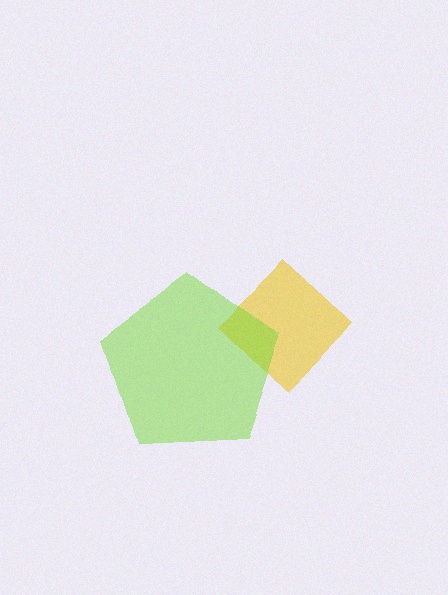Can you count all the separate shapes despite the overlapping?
Yes, there are 2 separate shapes.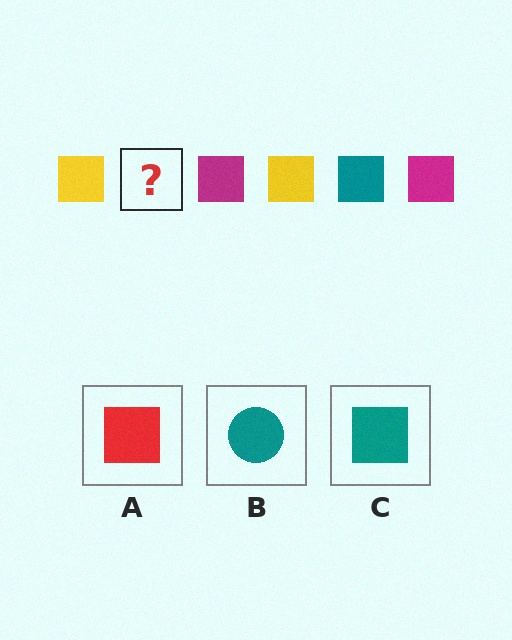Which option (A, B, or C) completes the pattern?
C.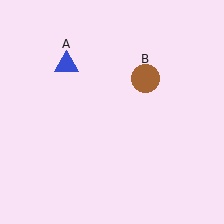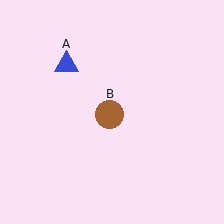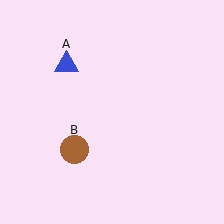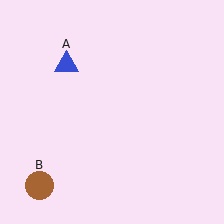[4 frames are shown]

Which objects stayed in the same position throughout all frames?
Blue triangle (object A) remained stationary.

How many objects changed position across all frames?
1 object changed position: brown circle (object B).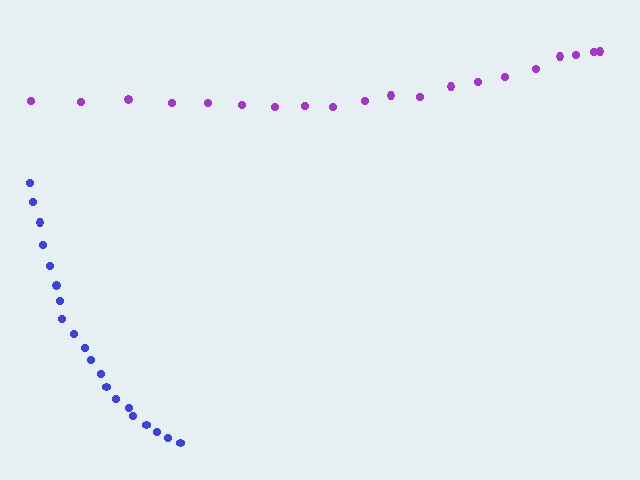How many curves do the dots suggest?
There are 2 distinct paths.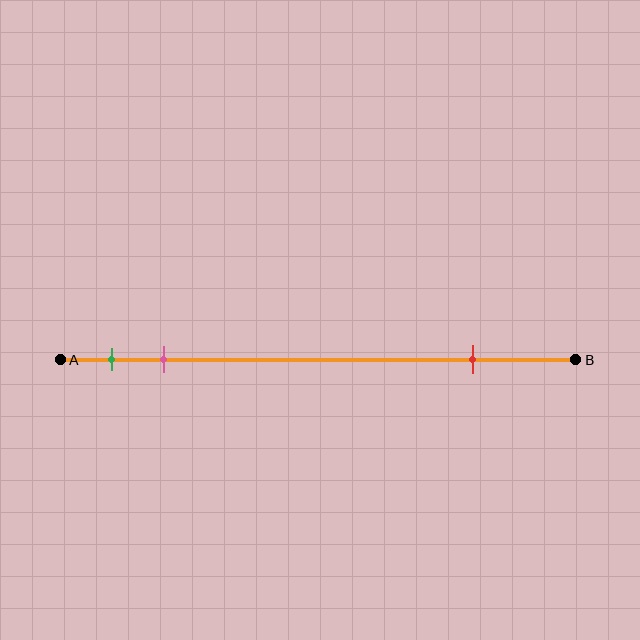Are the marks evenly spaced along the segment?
No, the marks are not evenly spaced.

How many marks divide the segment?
There are 3 marks dividing the segment.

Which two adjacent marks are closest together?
The green and pink marks are the closest adjacent pair.